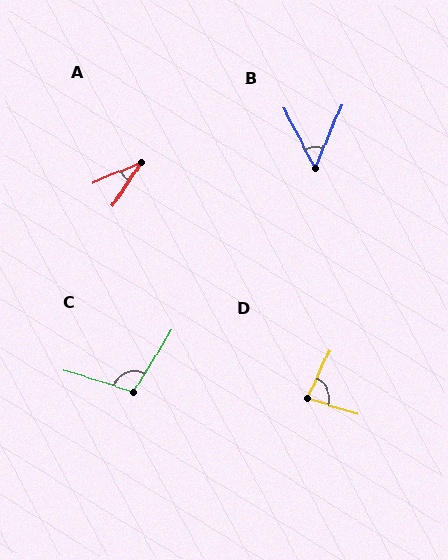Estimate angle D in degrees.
Approximately 83 degrees.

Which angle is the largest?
C, at approximately 104 degrees.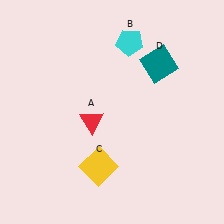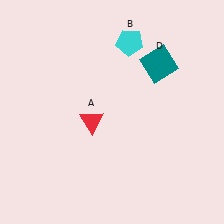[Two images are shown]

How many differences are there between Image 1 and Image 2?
There is 1 difference between the two images.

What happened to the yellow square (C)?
The yellow square (C) was removed in Image 2. It was in the bottom-left area of Image 1.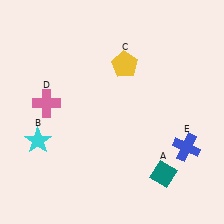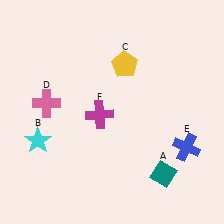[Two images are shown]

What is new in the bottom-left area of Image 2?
A magenta cross (F) was added in the bottom-left area of Image 2.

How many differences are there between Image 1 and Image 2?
There is 1 difference between the two images.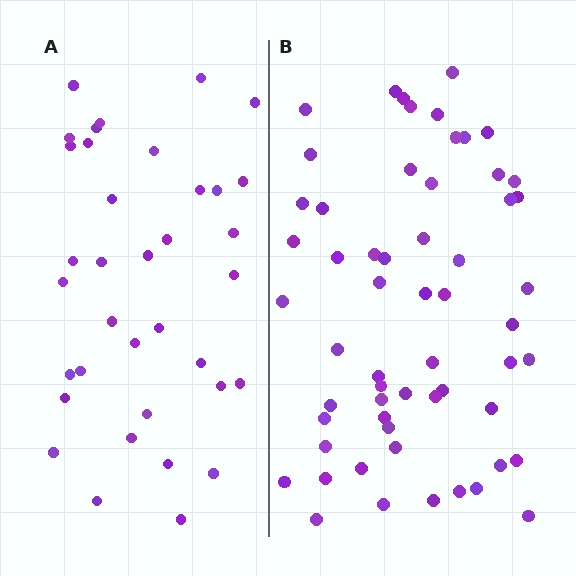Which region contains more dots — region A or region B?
Region B (the right region) has more dots.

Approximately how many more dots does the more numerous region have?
Region B has approximately 20 more dots than region A.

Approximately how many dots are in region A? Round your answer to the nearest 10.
About 40 dots. (The exact count is 36, which rounds to 40.)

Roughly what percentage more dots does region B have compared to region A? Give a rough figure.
About 60% more.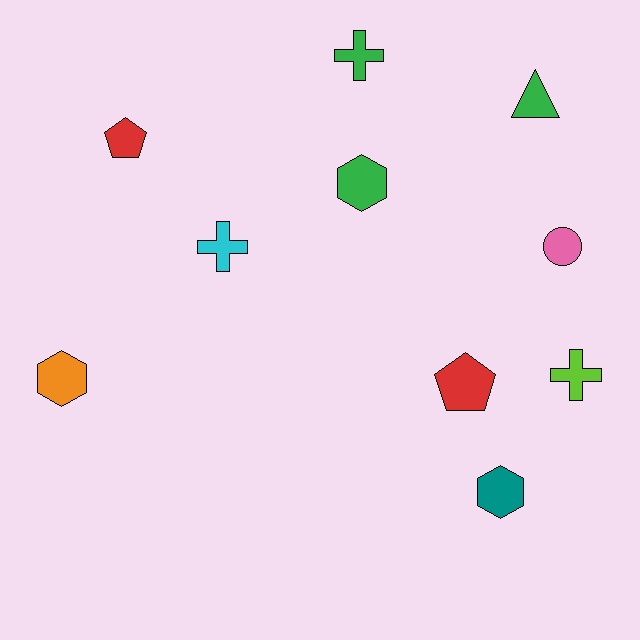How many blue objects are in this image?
There are no blue objects.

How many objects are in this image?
There are 10 objects.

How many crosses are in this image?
There are 3 crosses.